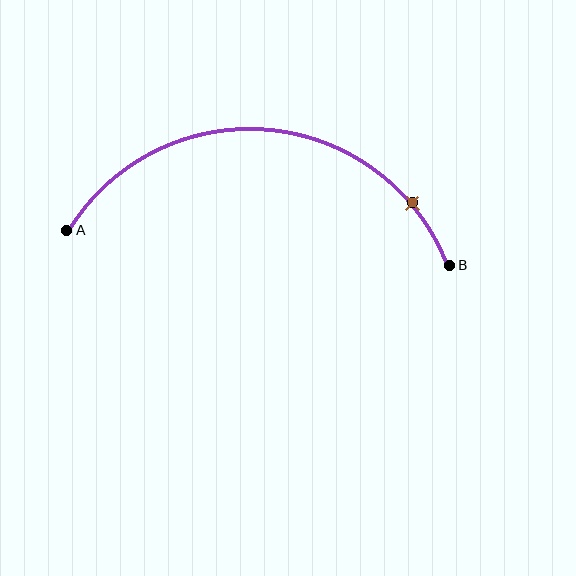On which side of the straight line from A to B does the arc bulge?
The arc bulges above the straight line connecting A and B.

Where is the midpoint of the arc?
The arc midpoint is the point on the curve farthest from the straight line joining A and B. It sits above that line.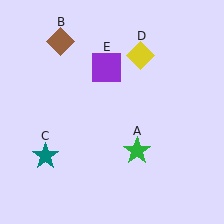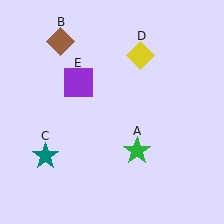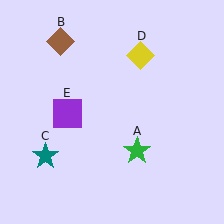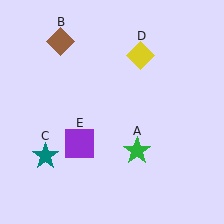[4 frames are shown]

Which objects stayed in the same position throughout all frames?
Green star (object A) and brown diamond (object B) and teal star (object C) and yellow diamond (object D) remained stationary.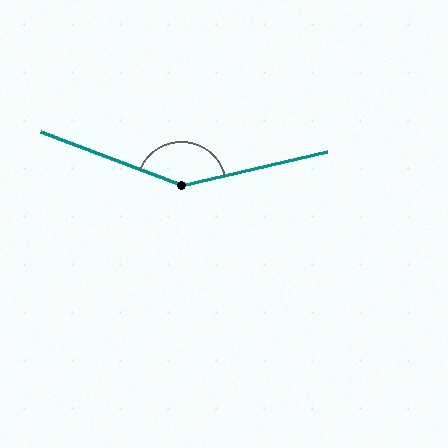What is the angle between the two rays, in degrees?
Approximately 146 degrees.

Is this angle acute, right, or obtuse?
It is obtuse.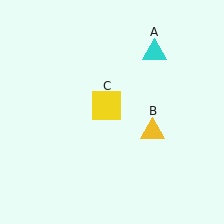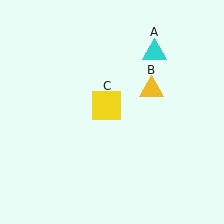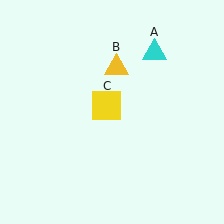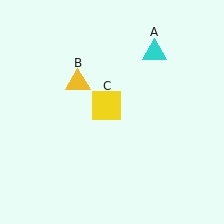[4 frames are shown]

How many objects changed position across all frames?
1 object changed position: yellow triangle (object B).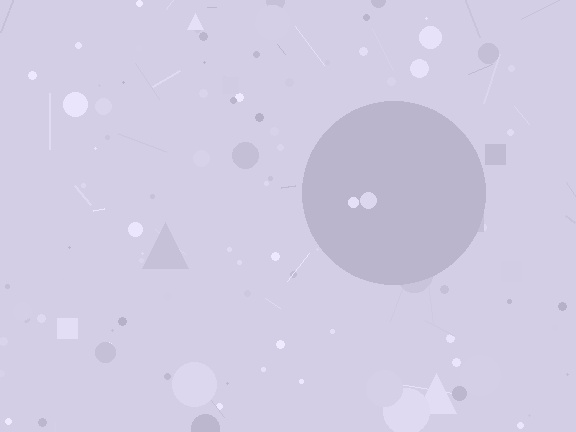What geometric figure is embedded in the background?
A circle is embedded in the background.